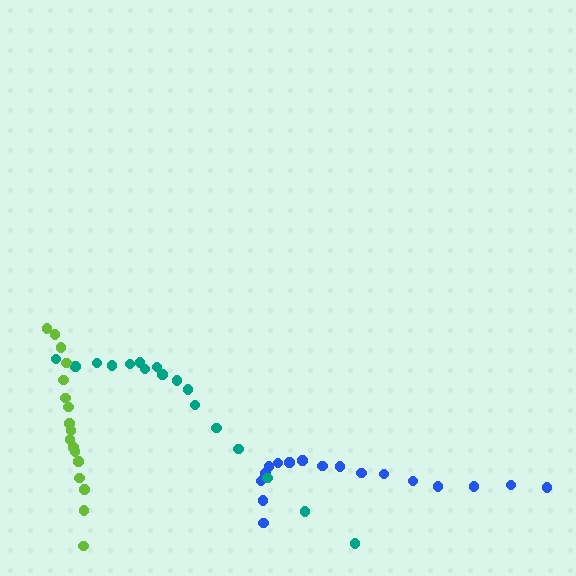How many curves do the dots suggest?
There are 3 distinct paths.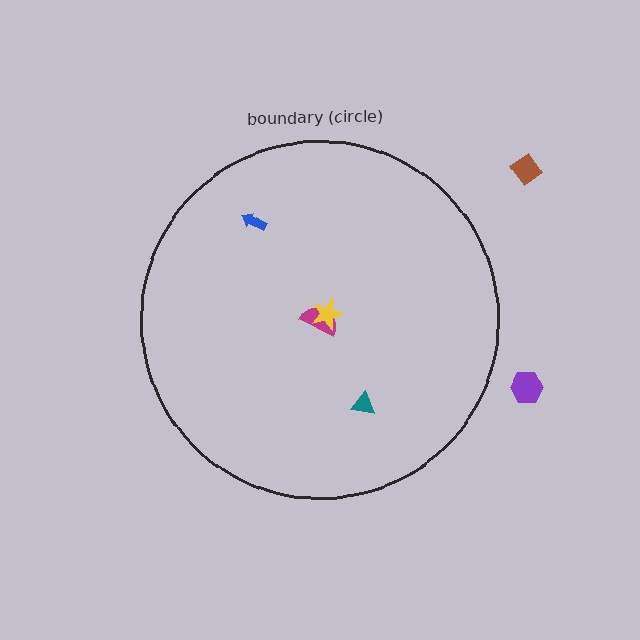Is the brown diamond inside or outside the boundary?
Outside.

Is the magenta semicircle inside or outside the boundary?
Inside.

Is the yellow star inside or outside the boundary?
Inside.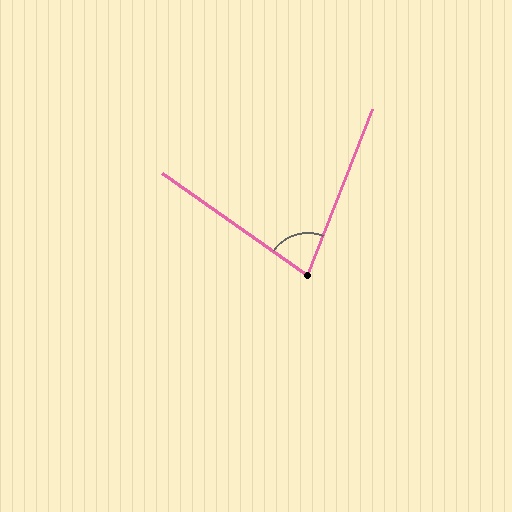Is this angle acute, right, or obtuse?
It is acute.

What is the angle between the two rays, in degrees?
Approximately 76 degrees.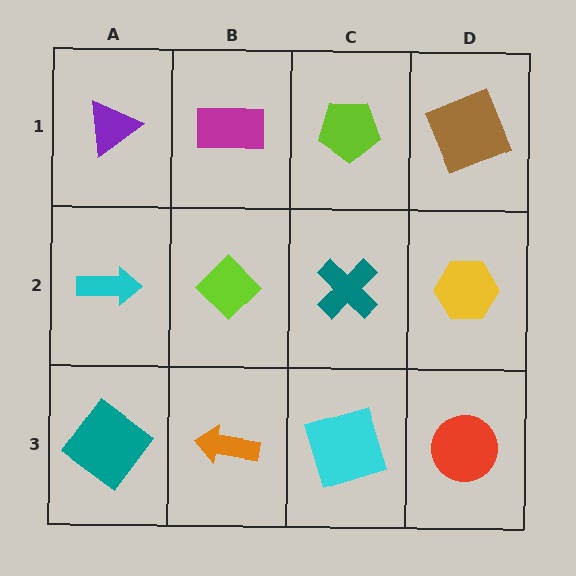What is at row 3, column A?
A teal diamond.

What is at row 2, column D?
A yellow hexagon.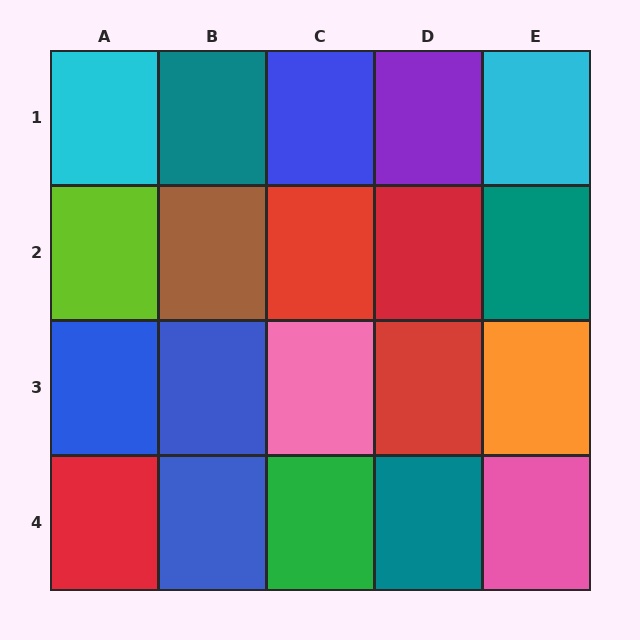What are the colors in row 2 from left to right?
Lime, brown, red, red, teal.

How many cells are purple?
1 cell is purple.